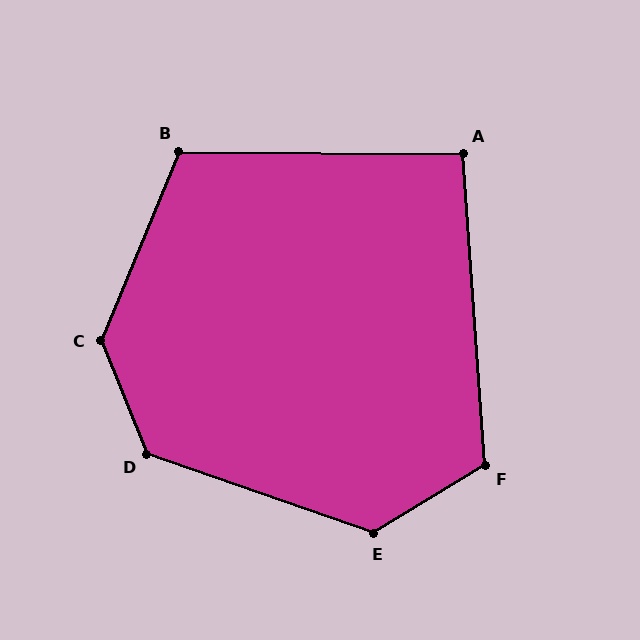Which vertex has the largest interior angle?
C, at approximately 136 degrees.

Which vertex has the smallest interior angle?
A, at approximately 94 degrees.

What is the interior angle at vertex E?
Approximately 130 degrees (obtuse).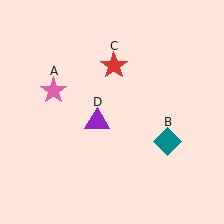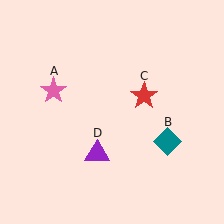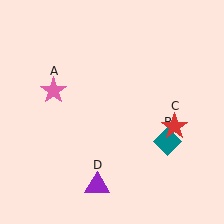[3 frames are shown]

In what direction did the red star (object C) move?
The red star (object C) moved down and to the right.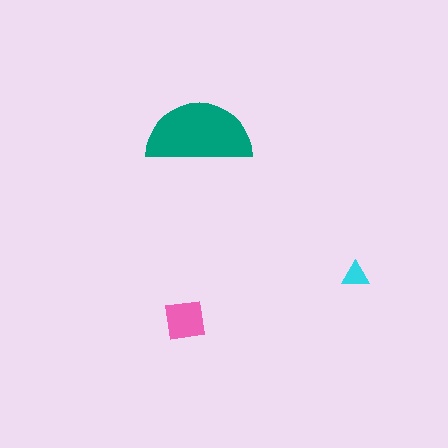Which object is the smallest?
The cyan triangle.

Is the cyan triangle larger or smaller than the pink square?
Smaller.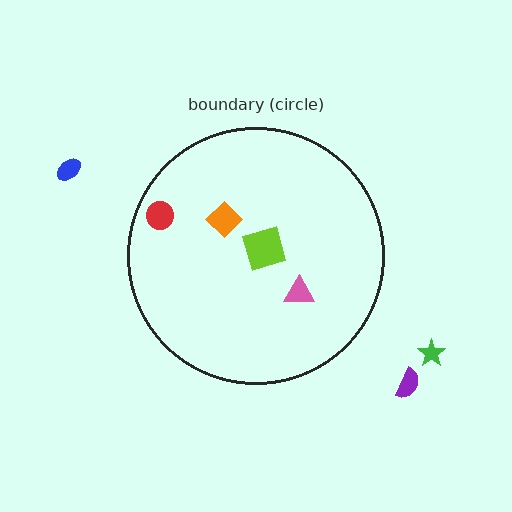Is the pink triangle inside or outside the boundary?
Inside.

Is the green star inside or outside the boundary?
Outside.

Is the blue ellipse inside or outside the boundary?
Outside.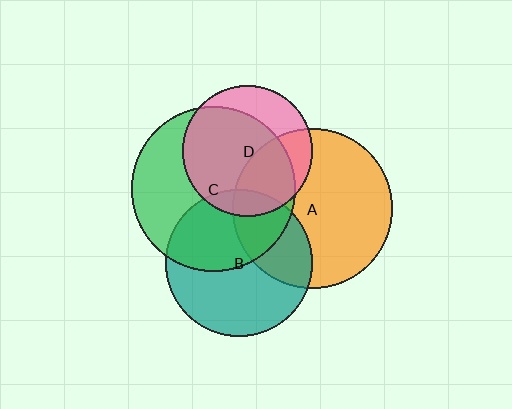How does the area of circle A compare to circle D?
Approximately 1.5 times.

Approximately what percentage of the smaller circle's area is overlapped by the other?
Approximately 45%.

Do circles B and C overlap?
Yes.